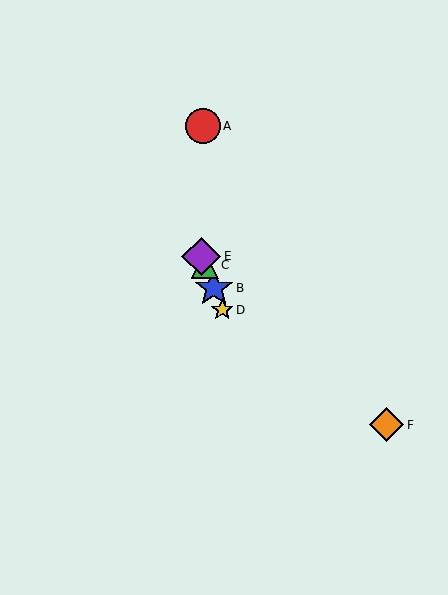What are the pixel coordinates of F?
Object F is at (386, 425).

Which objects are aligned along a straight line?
Objects B, C, D, E are aligned along a straight line.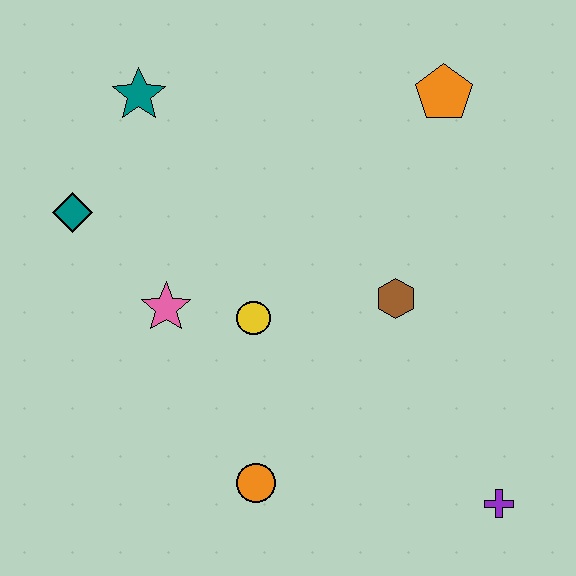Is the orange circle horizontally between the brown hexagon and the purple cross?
No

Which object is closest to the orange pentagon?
The brown hexagon is closest to the orange pentagon.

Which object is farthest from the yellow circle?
The purple cross is farthest from the yellow circle.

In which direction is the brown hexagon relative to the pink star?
The brown hexagon is to the right of the pink star.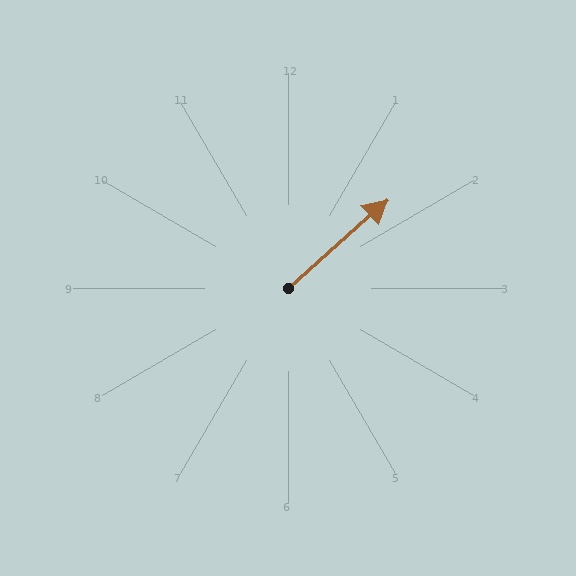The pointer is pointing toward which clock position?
Roughly 2 o'clock.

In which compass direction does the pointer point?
Northeast.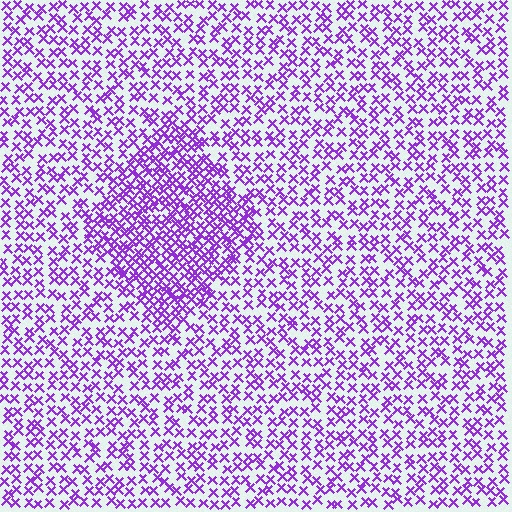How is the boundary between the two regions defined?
The boundary is defined by a change in element density (approximately 1.8x ratio). All elements are the same color, size, and shape.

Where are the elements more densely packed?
The elements are more densely packed inside the diamond boundary.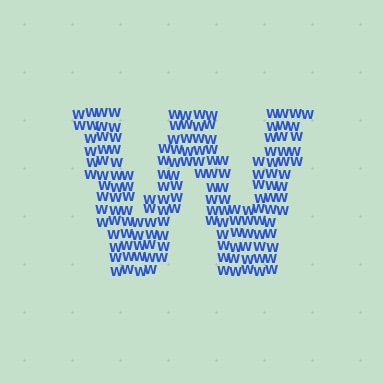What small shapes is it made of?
It is made of small letter W's.